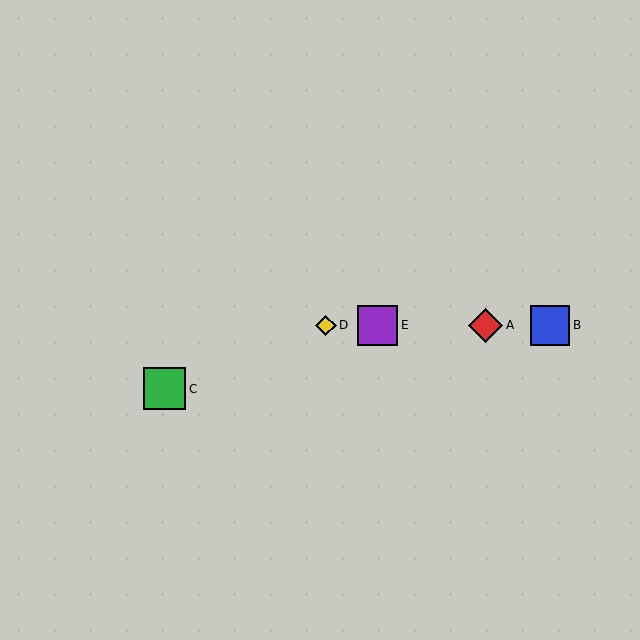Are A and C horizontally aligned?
No, A is at y≈325 and C is at y≈389.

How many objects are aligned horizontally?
4 objects (A, B, D, E) are aligned horizontally.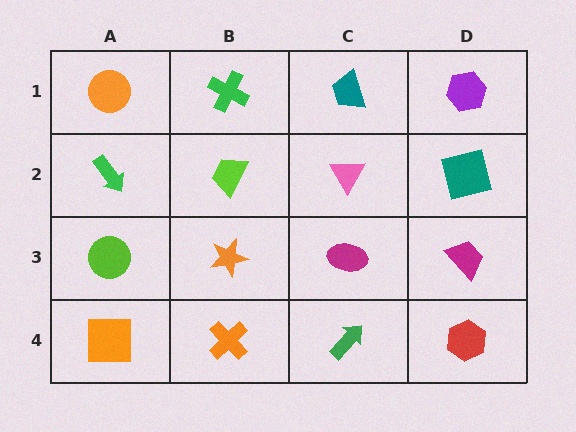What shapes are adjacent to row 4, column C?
A magenta ellipse (row 3, column C), an orange cross (row 4, column B), a red hexagon (row 4, column D).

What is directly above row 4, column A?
A lime circle.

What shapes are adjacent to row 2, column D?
A purple hexagon (row 1, column D), a magenta trapezoid (row 3, column D), a pink triangle (row 2, column C).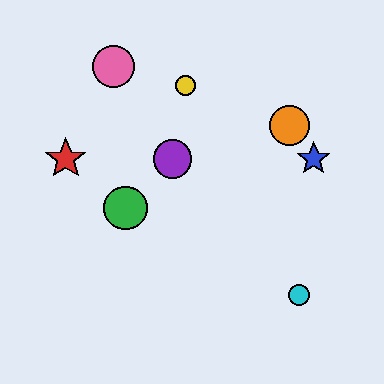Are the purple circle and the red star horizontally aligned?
Yes, both are at y≈159.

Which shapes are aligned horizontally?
The red star, the blue star, the purple circle are aligned horizontally.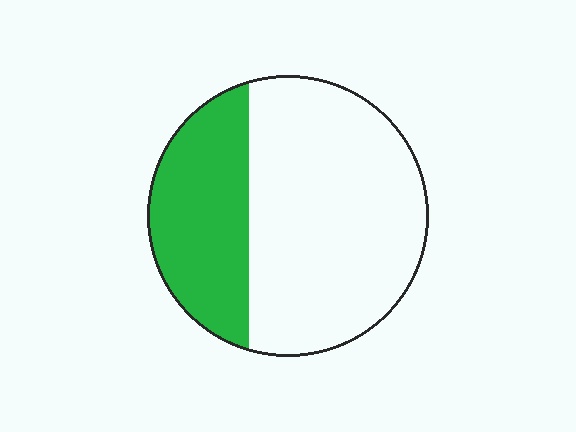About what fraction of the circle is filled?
About one third (1/3).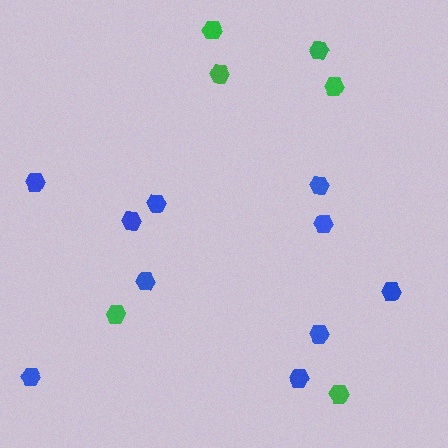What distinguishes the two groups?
There are 2 groups: one group of blue hexagons (10) and one group of green hexagons (6).